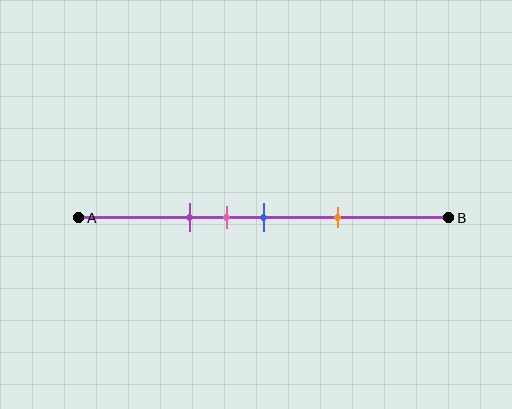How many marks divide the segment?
There are 4 marks dividing the segment.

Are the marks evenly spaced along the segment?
No, the marks are not evenly spaced.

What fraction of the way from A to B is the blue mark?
The blue mark is approximately 50% (0.5) of the way from A to B.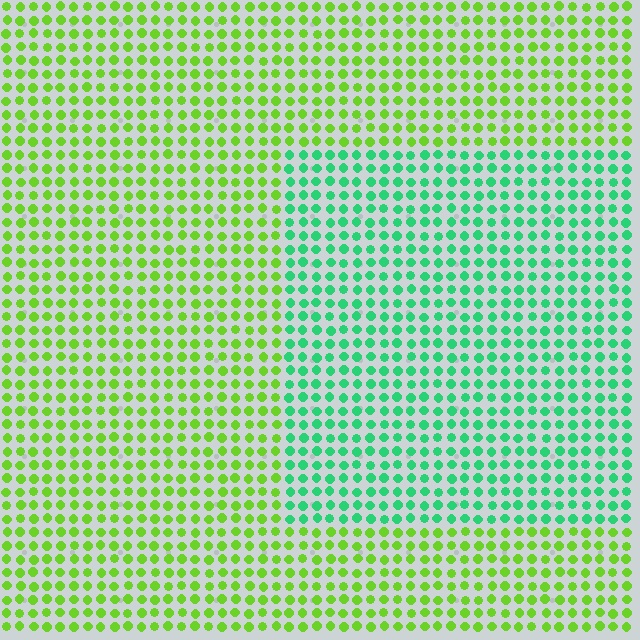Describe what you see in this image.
The image is filled with small lime elements in a uniform arrangement. A rectangle-shaped region is visible where the elements are tinted to a slightly different hue, forming a subtle color boundary.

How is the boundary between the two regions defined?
The boundary is defined purely by a slight shift in hue (about 51 degrees). Spacing, size, and orientation are identical on both sides.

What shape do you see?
I see a rectangle.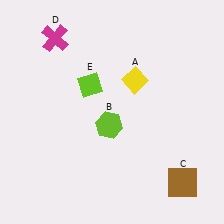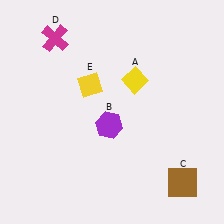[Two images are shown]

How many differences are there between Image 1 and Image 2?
There are 2 differences between the two images.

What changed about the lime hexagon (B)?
In Image 1, B is lime. In Image 2, it changed to purple.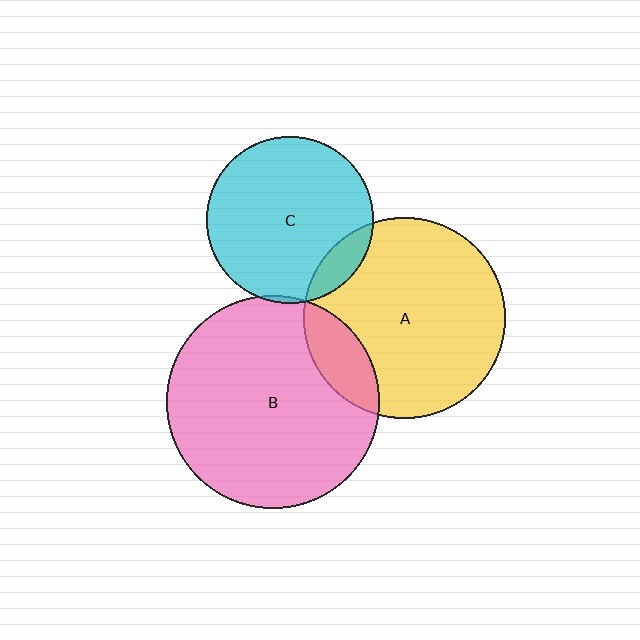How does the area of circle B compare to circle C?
Approximately 1.6 times.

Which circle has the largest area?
Circle B (pink).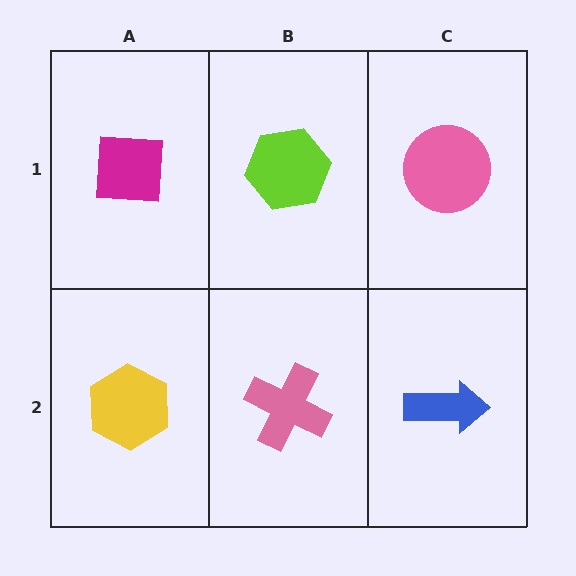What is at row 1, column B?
A lime hexagon.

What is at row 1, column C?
A pink circle.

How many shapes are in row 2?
3 shapes.